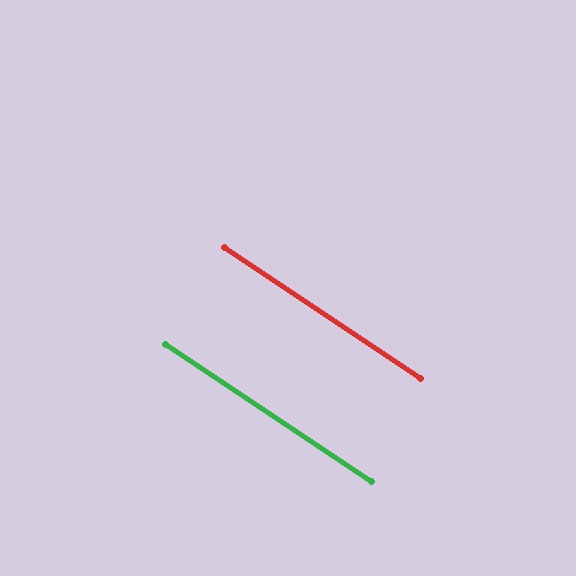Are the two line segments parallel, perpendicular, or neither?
Parallel — their directions differ by only 0.2°.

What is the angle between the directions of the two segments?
Approximately 0 degrees.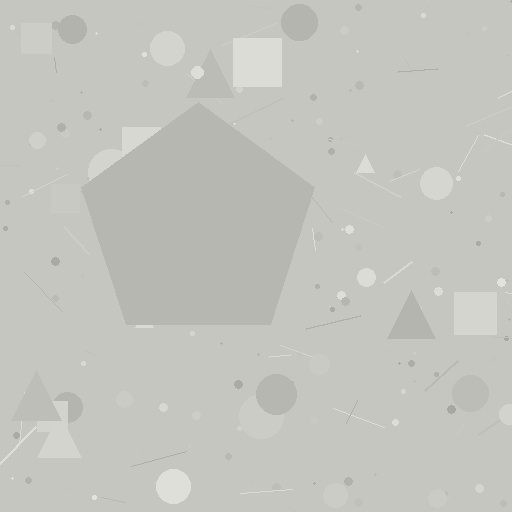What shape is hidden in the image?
A pentagon is hidden in the image.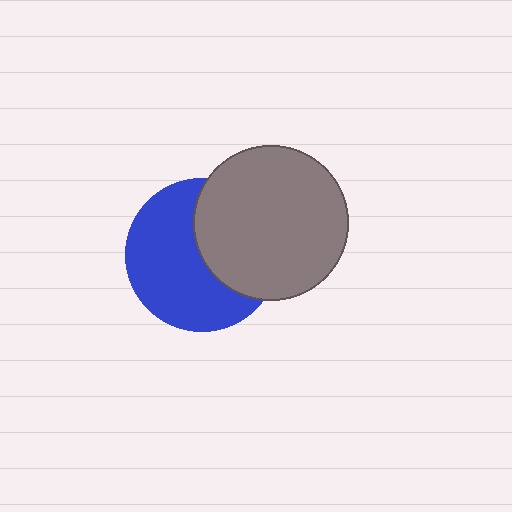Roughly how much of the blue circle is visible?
About half of it is visible (roughly 59%).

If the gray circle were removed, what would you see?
You would see the complete blue circle.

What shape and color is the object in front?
The object in front is a gray circle.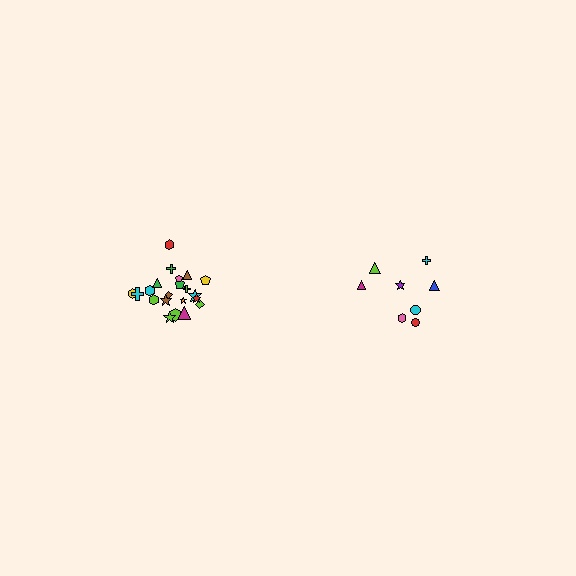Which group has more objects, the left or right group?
The left group.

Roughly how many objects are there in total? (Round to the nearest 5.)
Roughly 30 objects in total.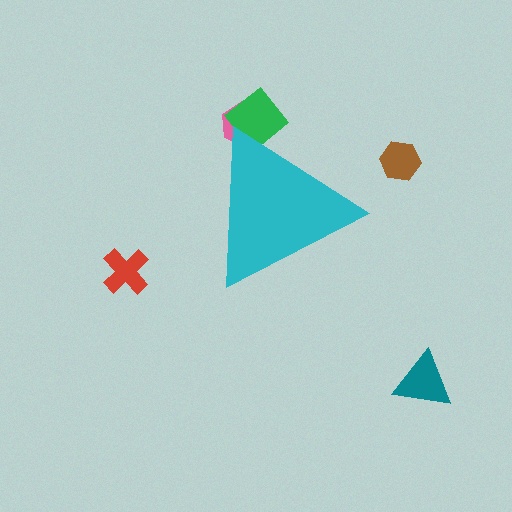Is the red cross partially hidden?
No, the red cross is fully visible.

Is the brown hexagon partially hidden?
No, the brown hexagon is fully visible.